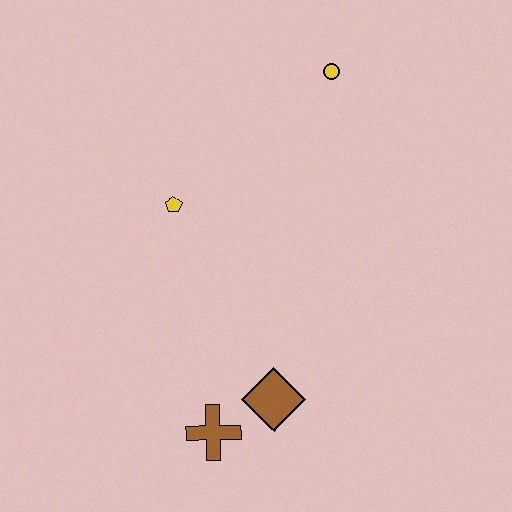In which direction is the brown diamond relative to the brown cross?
The brown diamond is to the right of the brown cross.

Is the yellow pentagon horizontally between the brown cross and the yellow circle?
No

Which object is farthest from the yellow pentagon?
The brown cross is farthest from the yellow pentagon.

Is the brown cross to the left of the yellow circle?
Yes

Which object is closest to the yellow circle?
The yellow pentagon is closest to the yellow circle.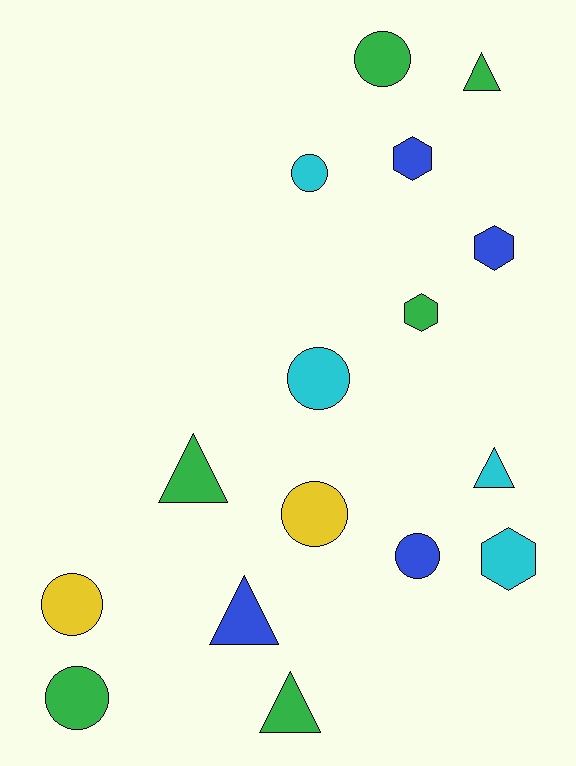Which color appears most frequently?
Green, with 6 objects.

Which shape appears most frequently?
Circle, with 7 objects.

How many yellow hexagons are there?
There are no yellow hexagons.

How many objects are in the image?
There are 16 objects.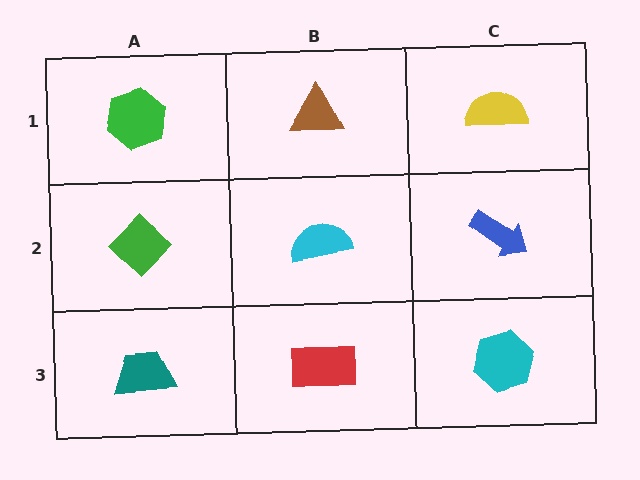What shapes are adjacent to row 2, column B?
A brown triangle (row 1, column B), a red rectangle (row 3, column B), a green diamond (row 2, column A), a blue arrow (row 2, column C).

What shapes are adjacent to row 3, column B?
A cyan semicircle (row 2, column B), a teal trapezoid (row 3, column A), a cyan hexagon (row 3, column C).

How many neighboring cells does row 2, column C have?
3.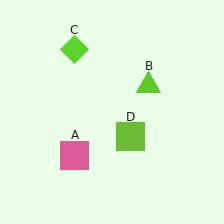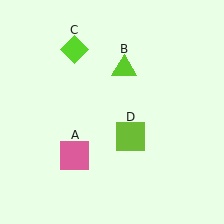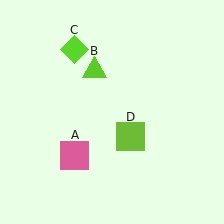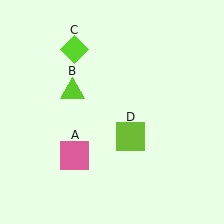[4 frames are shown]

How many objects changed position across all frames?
1 object changed position: lime triangle (object B).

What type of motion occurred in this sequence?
The lime triangle (object B) rotated counterclockwise around the center of the scene.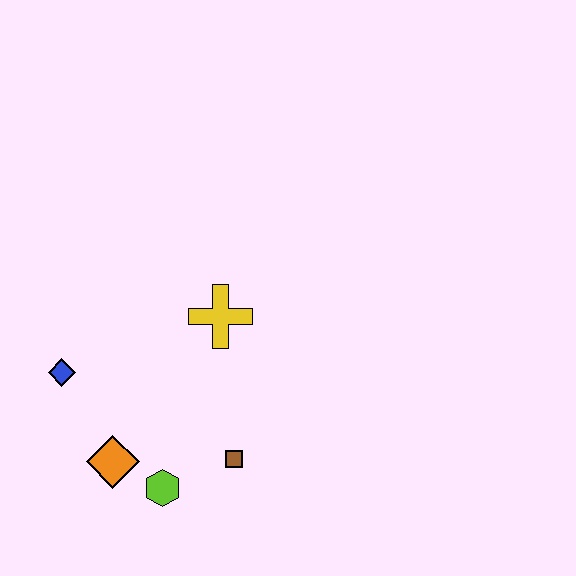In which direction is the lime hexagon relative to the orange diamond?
The lime hexagon is to the right of the orange diamond.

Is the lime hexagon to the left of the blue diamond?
No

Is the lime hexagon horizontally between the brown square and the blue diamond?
Yes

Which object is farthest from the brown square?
The blue diamond is farthest from the brown square.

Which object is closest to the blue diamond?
The orange diamond is closest to the blue diamond.